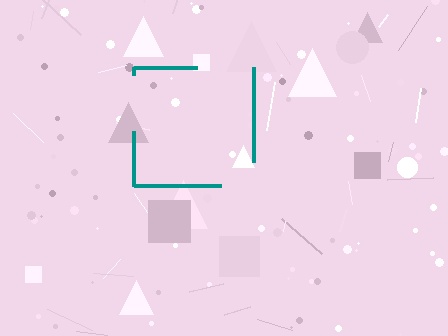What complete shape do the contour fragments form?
The contour fragments form a square.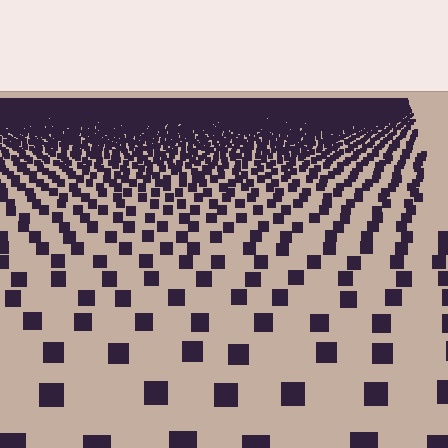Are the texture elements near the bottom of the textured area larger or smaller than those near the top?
Larger. Near the bottom, elements are closer to the viewer and appear at a bigger on-screen size.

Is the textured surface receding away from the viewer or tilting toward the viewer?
The surface is receding away from the viewer. Texture elements get smaller and denser toward the top.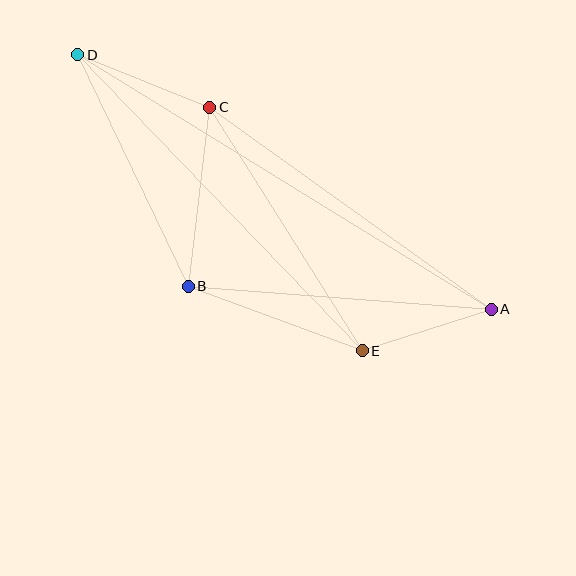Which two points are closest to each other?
Points A and E are closest to each other.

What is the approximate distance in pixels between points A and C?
The distance between A and C is approximately 346 pixels.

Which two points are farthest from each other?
Points A and D are farthest from each other.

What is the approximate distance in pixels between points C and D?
The distance between C and D is approximately 142 pixels.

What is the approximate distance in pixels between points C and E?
The distance between C and E is approximately 287 pixels.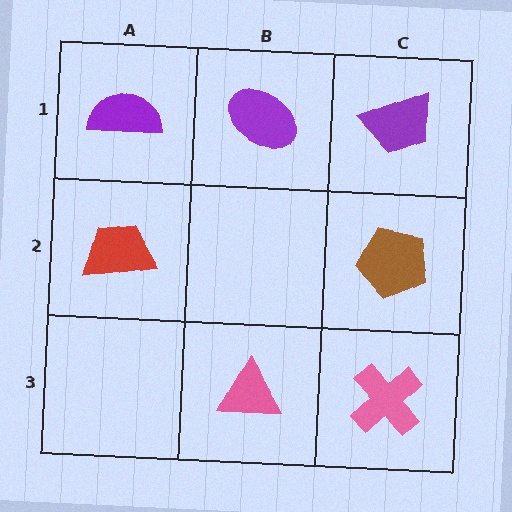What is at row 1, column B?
A purple ellipse.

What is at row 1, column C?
A purple trapezoid.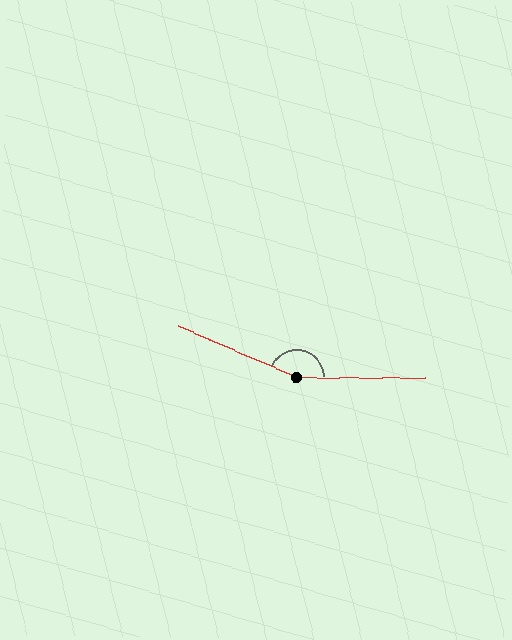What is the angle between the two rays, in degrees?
Approximately 157 degrees.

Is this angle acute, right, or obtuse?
It is obtuse.